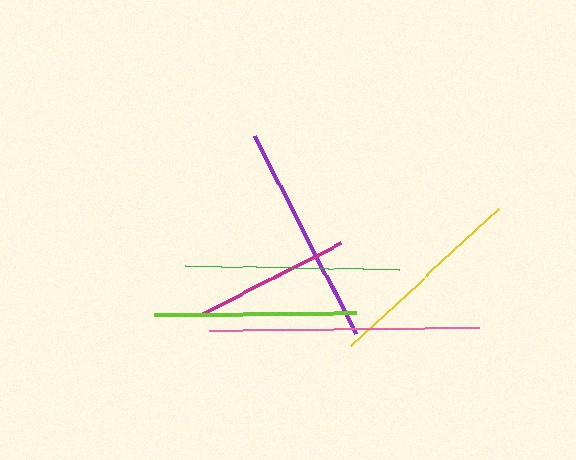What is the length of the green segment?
The green segment is approximately 214 pixels long.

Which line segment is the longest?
The pink line is the longest at approximately 270 pixels.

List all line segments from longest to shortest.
From longest to shortest: pink, purple, green, lime, yellow, magenta.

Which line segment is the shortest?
The magenta line is the shortest at approximately 157 pixels.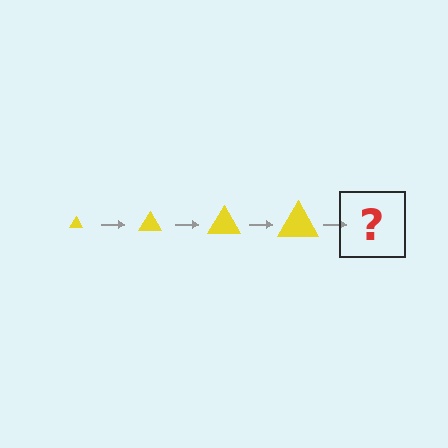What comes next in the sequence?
The next element should be a yellow triangle, larger than the previous one.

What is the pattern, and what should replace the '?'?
The pattern is that the triangle gets progressively larger each step. The '?' should be a yellow triangle, larger than the previous one.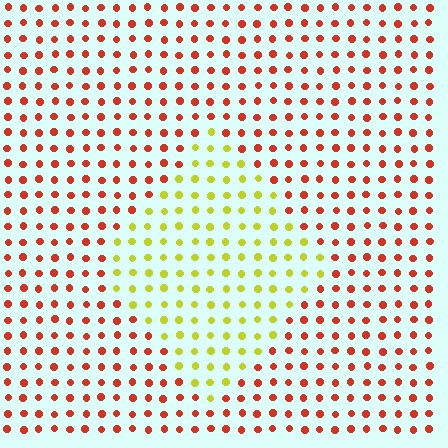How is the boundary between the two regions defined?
The boundary is defined purely by a slight shift in hue (about 62 degrees). Spacing, size, and orientation are identical on both sides.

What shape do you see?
I see a diamond.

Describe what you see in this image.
The image is filled with small red elements in a uniform arrangement. A diamond-shaped region is visible where the elements are tinted to a slightly different hue, forming a subtle color boundary.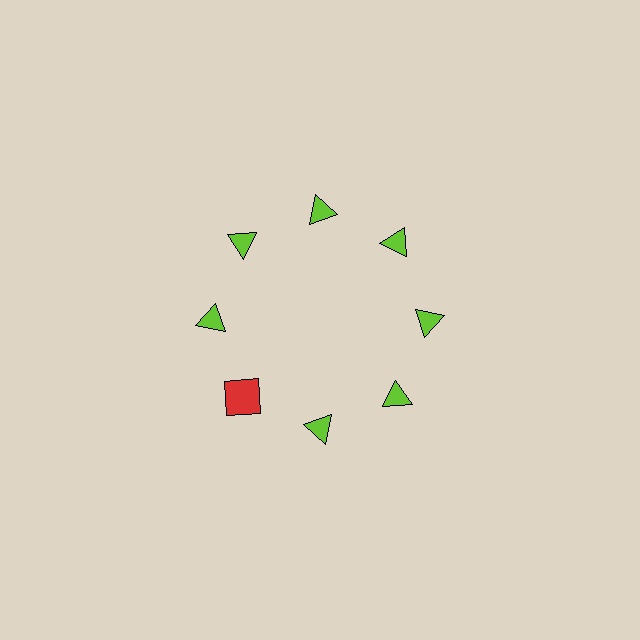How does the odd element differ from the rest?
It differs in both color (red instead of lime) and shape (square instead of triangle).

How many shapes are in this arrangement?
There are 8 shapes arranged in a ring pattern.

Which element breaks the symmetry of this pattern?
The red square at roughly the 8 o'clock position breaks the symmetry. All other shapes are lime triangles.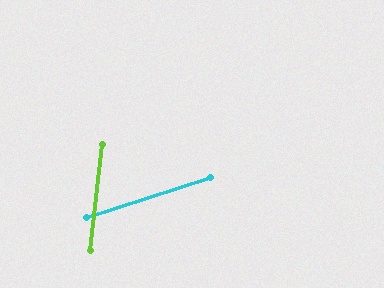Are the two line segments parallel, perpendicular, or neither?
Neither parallel nor perpendicular — they differ by about 66°.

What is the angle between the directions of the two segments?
Approximately 66 degrees.